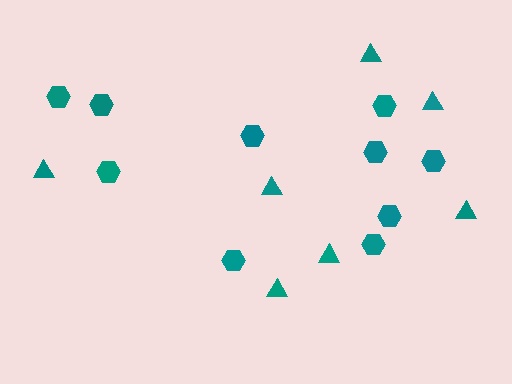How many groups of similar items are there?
There are 2 groups: one group of triangles (7) and one group of hexagons (10).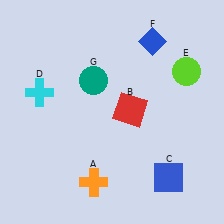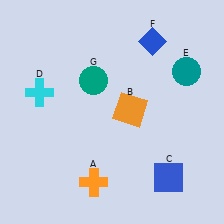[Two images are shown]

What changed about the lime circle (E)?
In Image 1, E is lime. In Image 2, it changed to teal.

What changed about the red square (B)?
In Image 1, B is red. In Image 2, it changed to orange.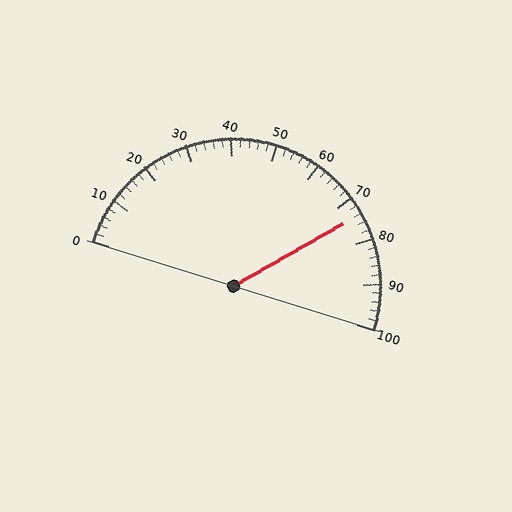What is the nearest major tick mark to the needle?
The nearest major tick mark is 70.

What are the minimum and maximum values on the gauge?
The gauge ranges from 0 to 100.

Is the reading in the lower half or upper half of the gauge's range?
The reading is in the upper half of the range (0 to 100).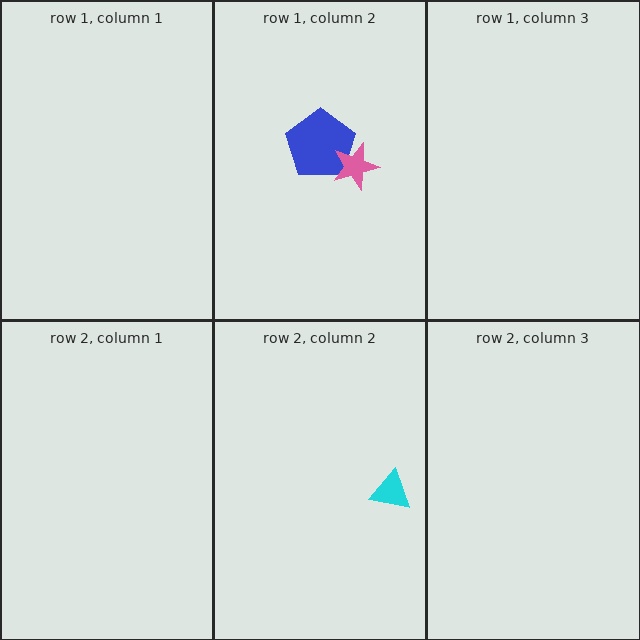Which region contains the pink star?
The row 1, column 2 region.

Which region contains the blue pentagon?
The row 1, column 2 region.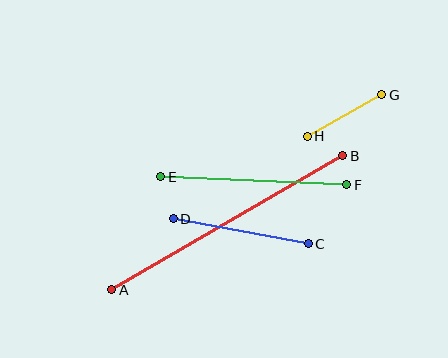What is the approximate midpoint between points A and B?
The midpoint is at approximately (227, 223) pixels.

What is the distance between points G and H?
The distance is approximately 85 pixels.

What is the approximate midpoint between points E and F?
The midpoint is at approximately (254, 181) pixels.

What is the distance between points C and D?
The distance is approximately 137 pixels.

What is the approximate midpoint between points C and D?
The midpoint is at approximately (241, 231) pixels.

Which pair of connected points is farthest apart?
Points A and B are farthest apart.